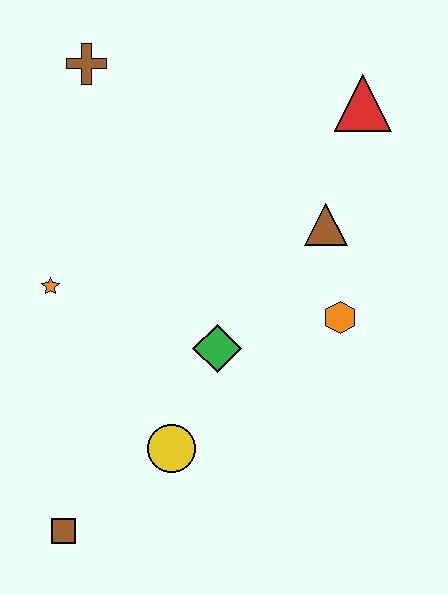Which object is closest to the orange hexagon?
The brown triangle is closest to the orange hexagon.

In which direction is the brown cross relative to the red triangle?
The brown cross is to the left of the red triangle.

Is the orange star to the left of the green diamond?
Yes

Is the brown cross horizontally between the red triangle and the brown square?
Yes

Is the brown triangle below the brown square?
No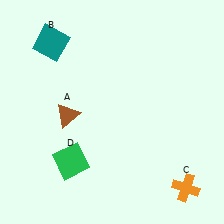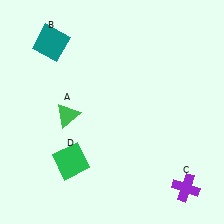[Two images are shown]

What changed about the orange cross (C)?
In Image 1, C is orange. In Image 2, it changed to purple.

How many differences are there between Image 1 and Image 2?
There are 2 differences between the two images.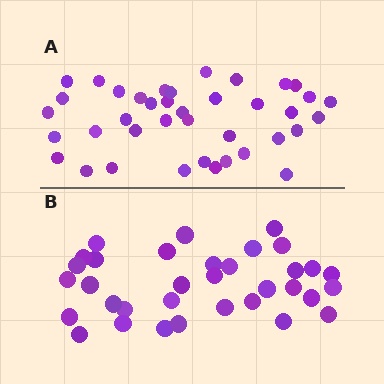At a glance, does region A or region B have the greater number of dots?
Region A (the top region) has more dots.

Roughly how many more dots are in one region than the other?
Region A has about 5 more dots than region B.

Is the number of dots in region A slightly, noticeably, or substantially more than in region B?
Region A has only slightly more — the two regions are fairly close. The ratio is roughly 1.1 to 1.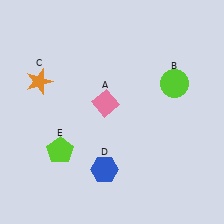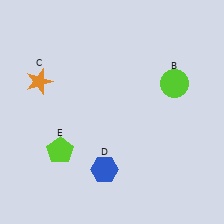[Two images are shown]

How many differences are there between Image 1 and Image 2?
There is 1 difference between the two images.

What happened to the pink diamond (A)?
The pink diamond (A) was removed in Image 2. It was in the top-left area of Image 1.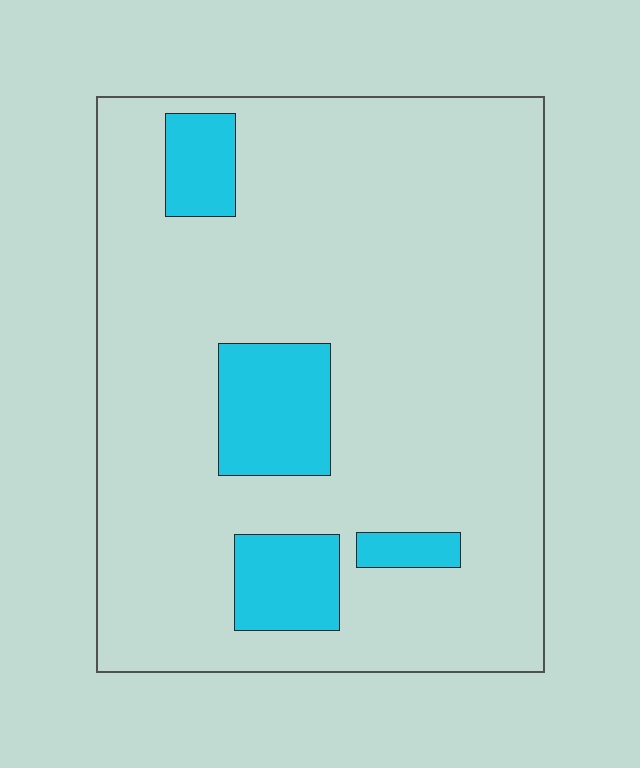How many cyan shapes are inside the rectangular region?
4.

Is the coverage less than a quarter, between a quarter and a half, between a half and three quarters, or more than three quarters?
Less than a quarter.